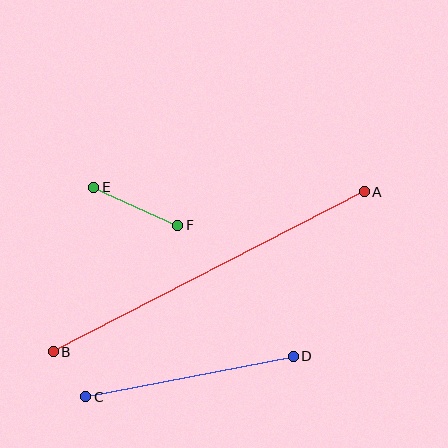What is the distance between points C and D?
The distance is approximately 211 pixels.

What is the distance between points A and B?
The distance is approximately 350 pixels.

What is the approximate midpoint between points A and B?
The midpoint is at approximately (209, 272) pixels.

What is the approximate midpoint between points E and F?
The midpoint is at approximately (136, 206) pixels.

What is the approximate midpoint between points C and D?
The midpoint is at approximately (189, 377) pixels.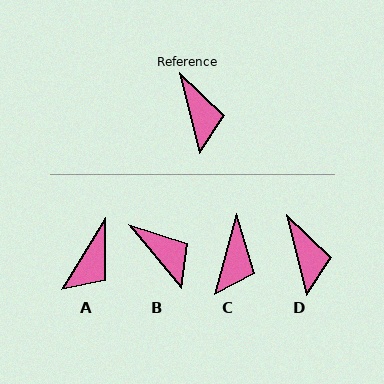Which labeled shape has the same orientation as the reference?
D.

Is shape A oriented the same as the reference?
No, it is off by about 45 degrees.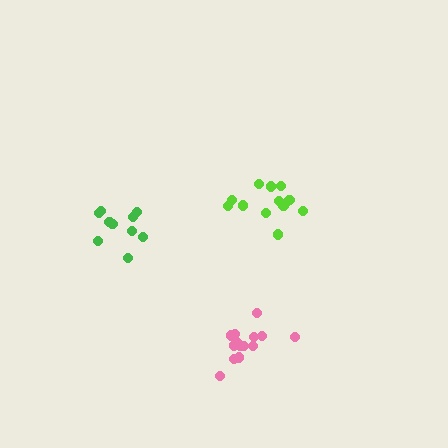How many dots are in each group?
Group 1: 13 dots, Group 2: 14 dots, Group 3: 10 dots (37 total).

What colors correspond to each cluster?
The clusters are colored: lime, pink, green.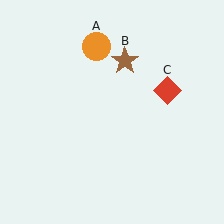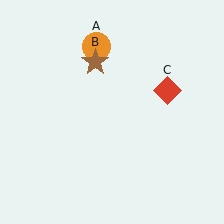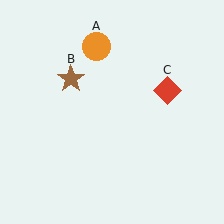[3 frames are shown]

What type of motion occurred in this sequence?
The brown star (object B) rotated counterclockwise around the center of the scene.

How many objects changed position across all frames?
1 object changed position: brown star (object B).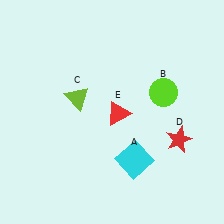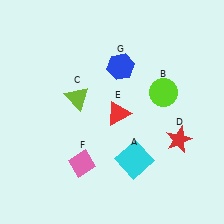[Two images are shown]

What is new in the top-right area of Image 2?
A blue hexagon (G) was added in the top-right area of Image 2.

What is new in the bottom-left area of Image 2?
A pink diamond (F) was added in the bottom-left area of Image 2.